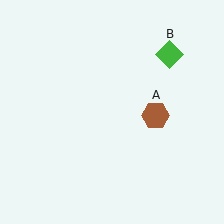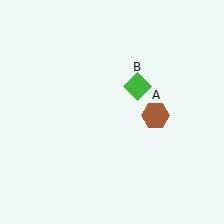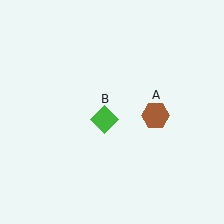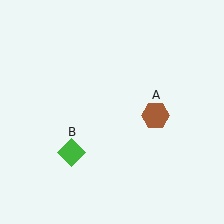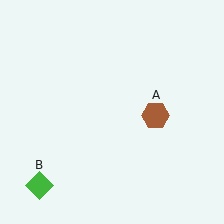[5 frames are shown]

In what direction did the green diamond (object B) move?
The green diamond (object B) moved down and to the left.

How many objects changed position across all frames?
1 object changed position: green diamond (object B).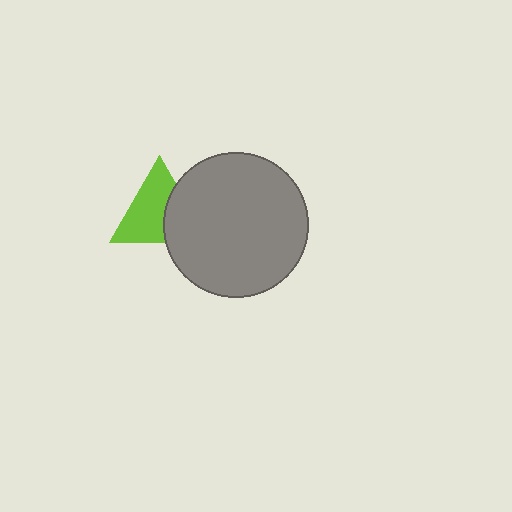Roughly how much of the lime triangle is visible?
About half of it is visible (roughly 64%).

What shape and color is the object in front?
The object in front is a gray circle.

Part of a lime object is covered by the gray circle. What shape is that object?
It is a triangle.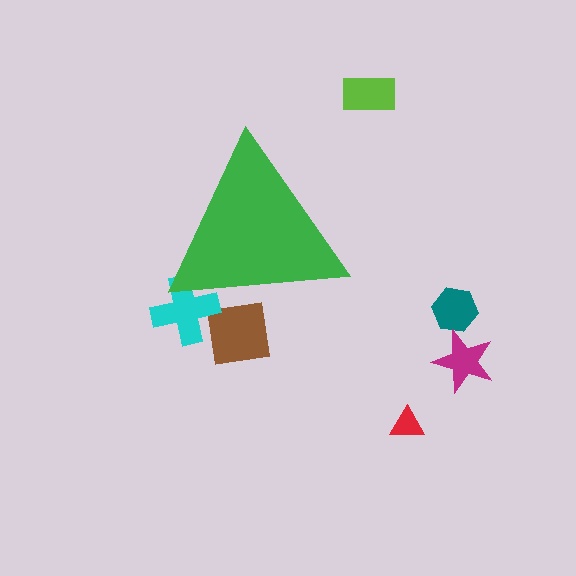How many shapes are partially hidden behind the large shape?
2 shapes are partially hidden.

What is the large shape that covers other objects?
A green triangle.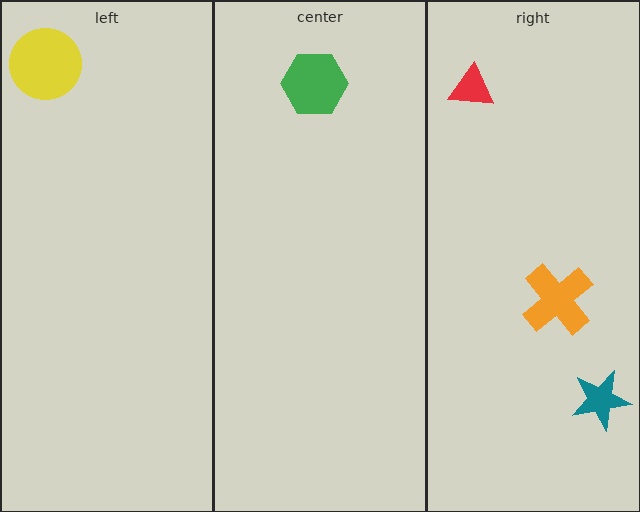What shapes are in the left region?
The yellow circle.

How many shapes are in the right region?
3.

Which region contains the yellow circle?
The left region.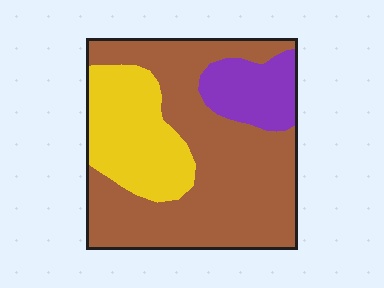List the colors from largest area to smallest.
From largest to smallest: brown, yellow, purple.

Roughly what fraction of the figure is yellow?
Yellow covers around 25% of the figure.